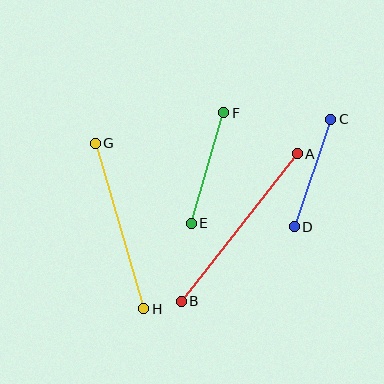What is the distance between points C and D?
The distance is approximately 113 pixels.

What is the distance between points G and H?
The distance is approximately 172 pixels.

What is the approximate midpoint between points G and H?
The midpoint is at approximately (120, 226) pixels.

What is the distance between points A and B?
The distance is approximately 187 pixels.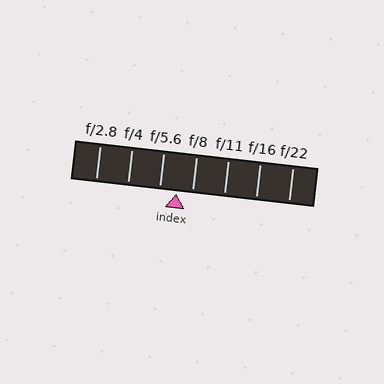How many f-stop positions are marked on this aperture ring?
There are 7 f-stop positions marked.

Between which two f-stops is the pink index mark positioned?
The index mark is between f/5.6 and f/8.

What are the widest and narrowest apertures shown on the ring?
The widest aperture shown is f/2.8 and the narrowest is f/22.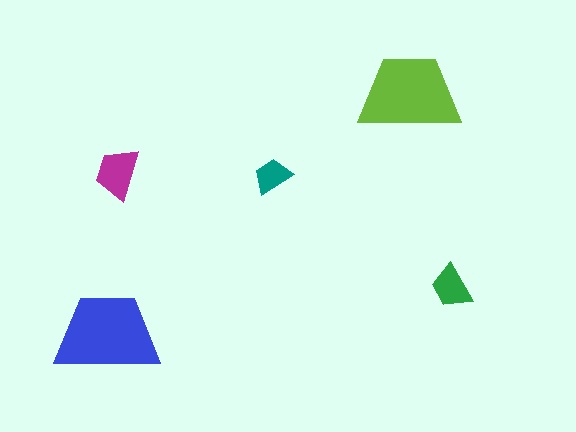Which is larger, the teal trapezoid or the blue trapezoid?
The blue one.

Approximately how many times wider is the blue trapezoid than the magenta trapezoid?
About 2 times wider.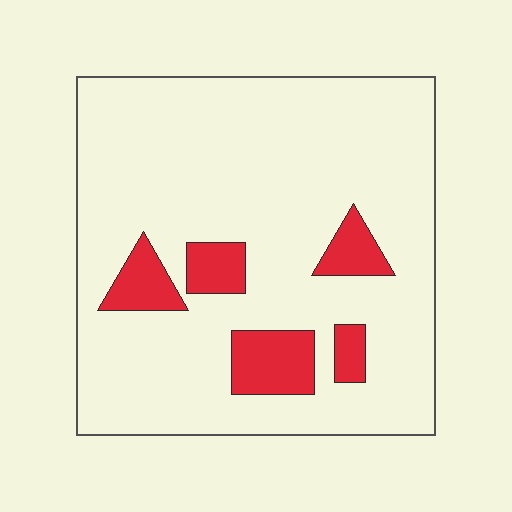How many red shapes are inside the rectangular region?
5.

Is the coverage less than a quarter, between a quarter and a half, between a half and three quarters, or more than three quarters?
Less than a quarter.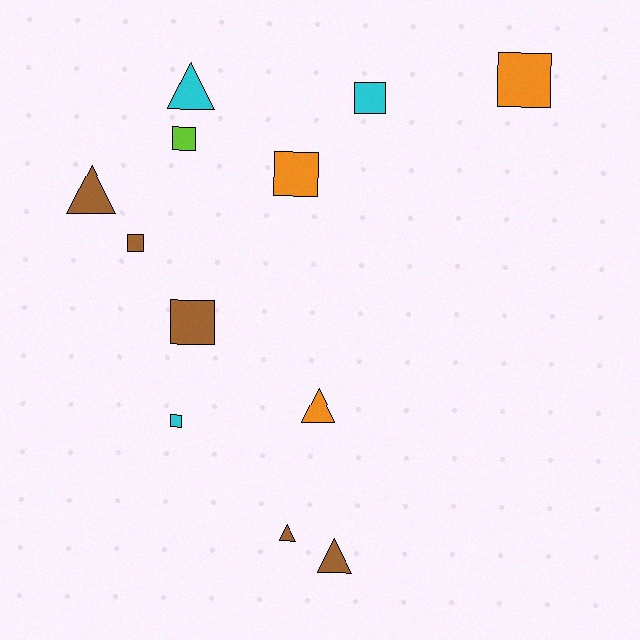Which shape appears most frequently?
Square, with 7 objects.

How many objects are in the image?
There are 12 objects.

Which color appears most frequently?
Brown, with 5 objects.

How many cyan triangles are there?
There is 1 cyan triangle.